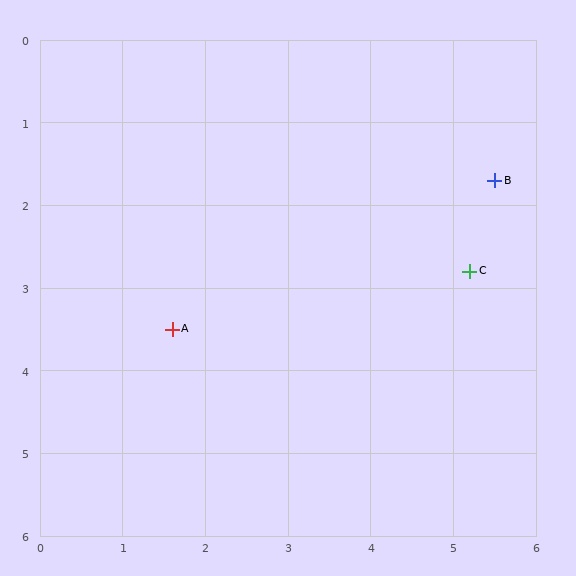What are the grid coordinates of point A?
Point A is at approximately (1.6, 3.5).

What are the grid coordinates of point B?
Point B is at approximately (5.5, 1.7).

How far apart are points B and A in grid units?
Points B and A are about 4.3 grid units apart.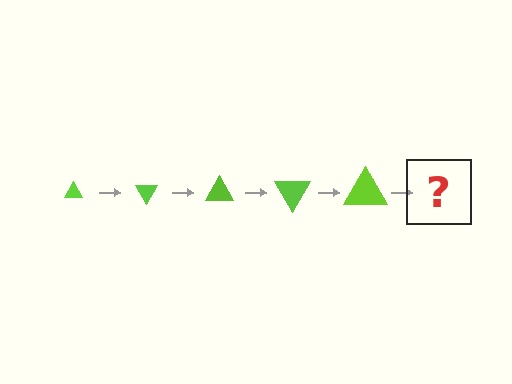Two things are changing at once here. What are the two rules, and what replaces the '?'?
The two rules are that the triangle grows larger each step and it rotates 60 degrees each step. The '?' should be a triangle, larger than the previous one and rotated 300 degrees from the start.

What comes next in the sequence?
The next element should be a triangle, larger than the previous one and rotated 300 degrees from the start.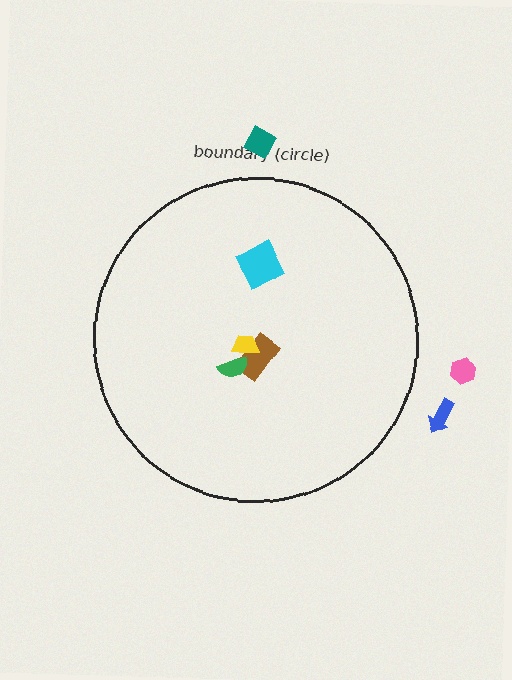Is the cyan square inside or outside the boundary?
Inside.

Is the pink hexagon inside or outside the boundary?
Outside.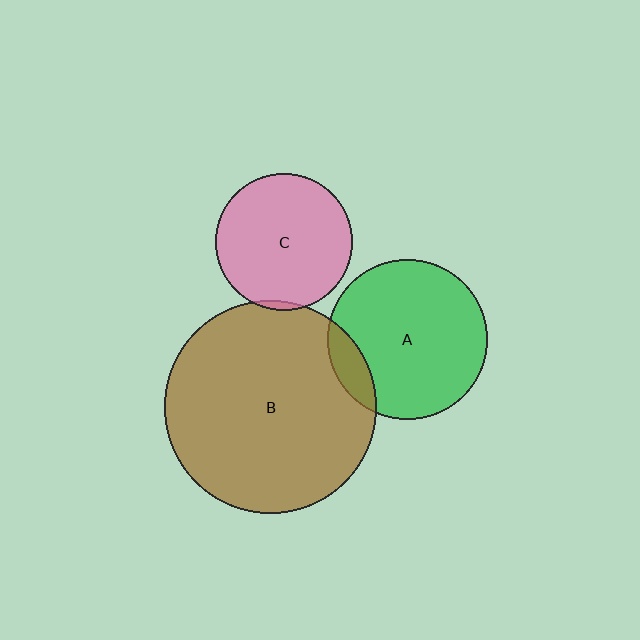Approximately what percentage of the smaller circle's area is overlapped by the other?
Approximately 5%.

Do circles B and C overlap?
Yes.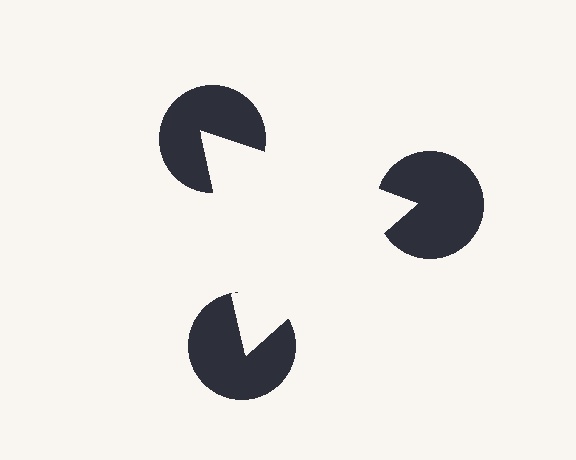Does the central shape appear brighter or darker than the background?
It typically appears slightly brighter than the background, even though no actual brightness change is drawn.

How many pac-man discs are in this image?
There are 3 — one at each vertex of the illusory triangle.